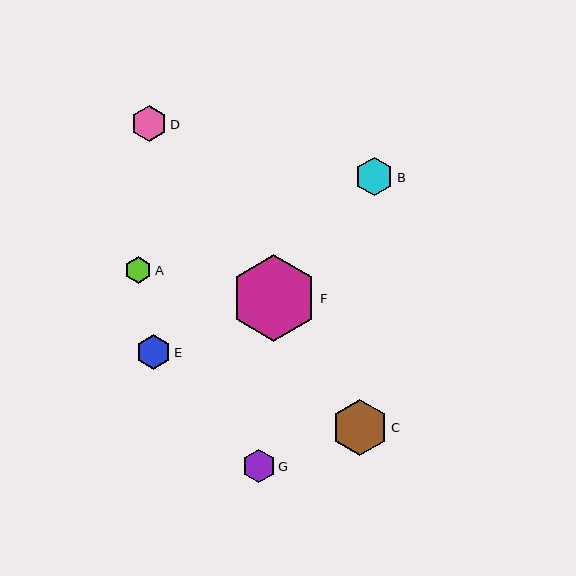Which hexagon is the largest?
Hexagon F is the largest with a size of approximately 87 pixels.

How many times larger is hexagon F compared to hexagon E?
Hexagon F is approximately 2.5 times the size of hexagon E.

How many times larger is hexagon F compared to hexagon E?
Hexagon F is approximately 2.5 times the size of hexagon E.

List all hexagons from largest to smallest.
From largest to smallest: F, C, B, D, E, G, A.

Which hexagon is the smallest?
Hexagon A is the smallest with a size of approximately 27 pixels.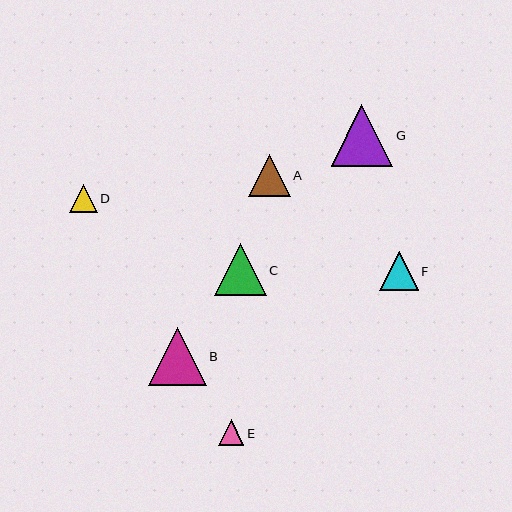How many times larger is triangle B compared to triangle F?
Triangle B is approximately 1.5 times the size of triangle F.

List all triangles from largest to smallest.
From largest to smallest: G, B, C, A, F, D, E.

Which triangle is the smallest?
Triangle E is the smallest with a size of approximately 26 pixels.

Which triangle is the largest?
Triangle G is the largest with a size of approximately 61 pixels.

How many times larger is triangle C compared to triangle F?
Triangle C is approximately 1.3 times the size of triangle F.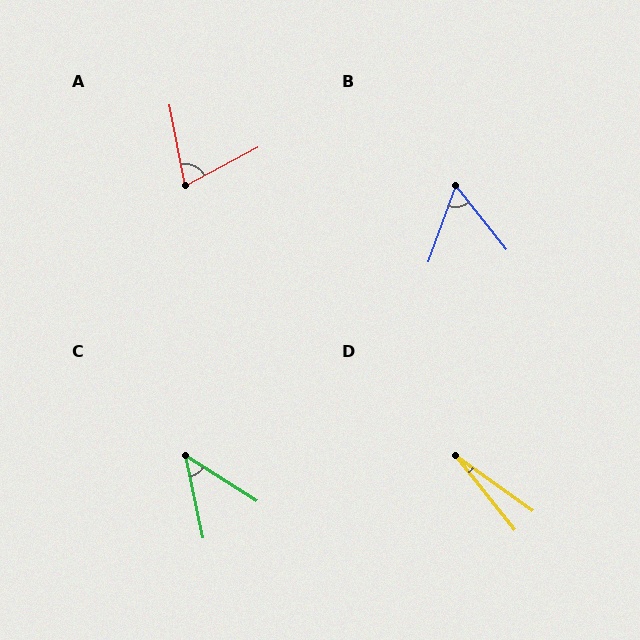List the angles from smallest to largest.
D (16°), C (46°), B (59°), A (73°).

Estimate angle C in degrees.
Approximately 46 degrees.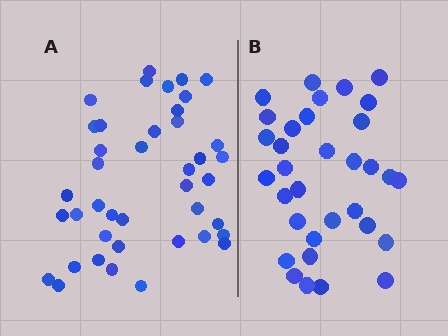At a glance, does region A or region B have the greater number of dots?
Region A (the left region) has more dots.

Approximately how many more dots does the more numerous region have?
Region A has roughly 8 or so more dots than region B.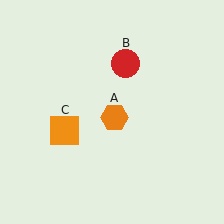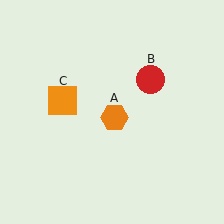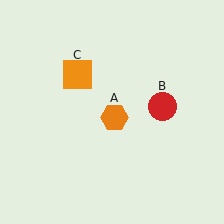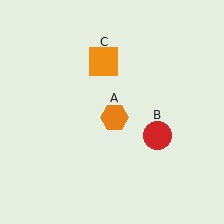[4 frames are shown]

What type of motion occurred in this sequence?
The red circle (object B), orange square (object C) rotated clockwise around the center of the scene.